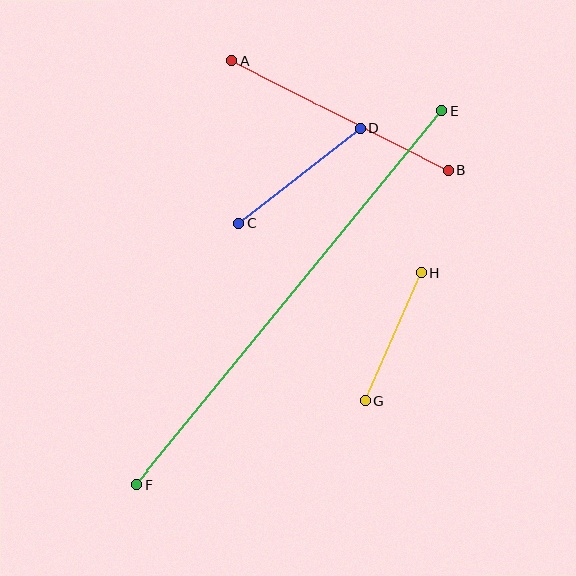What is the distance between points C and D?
The distance is approximately 154 pixels.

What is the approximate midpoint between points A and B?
The midpoint is at approximately (340, 115) pixels.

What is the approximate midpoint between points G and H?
The midpoint is at approximately (394, 336) pixels.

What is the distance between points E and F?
The distance is approximately 483 pixels.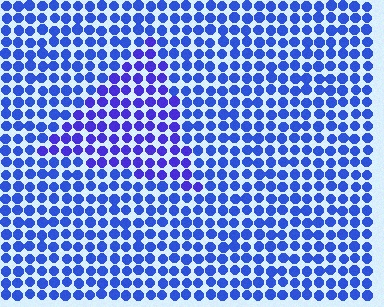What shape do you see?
I see a triangle.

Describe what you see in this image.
The image is filled with small blue elements in a uniform arrangement. A triangle-shaped region is visible where the elements are tinted to a slightly different hue, forming a subtle color boundary.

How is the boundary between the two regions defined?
The boundary is defined purely by a slight shift in hue (about 22 degrees). Spacing, size, and orientation are identical on both sides.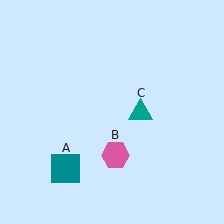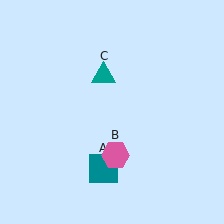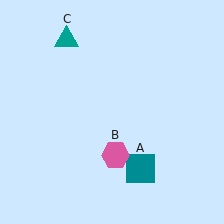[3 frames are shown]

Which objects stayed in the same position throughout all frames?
Pink hexagon (object B) remained stationary.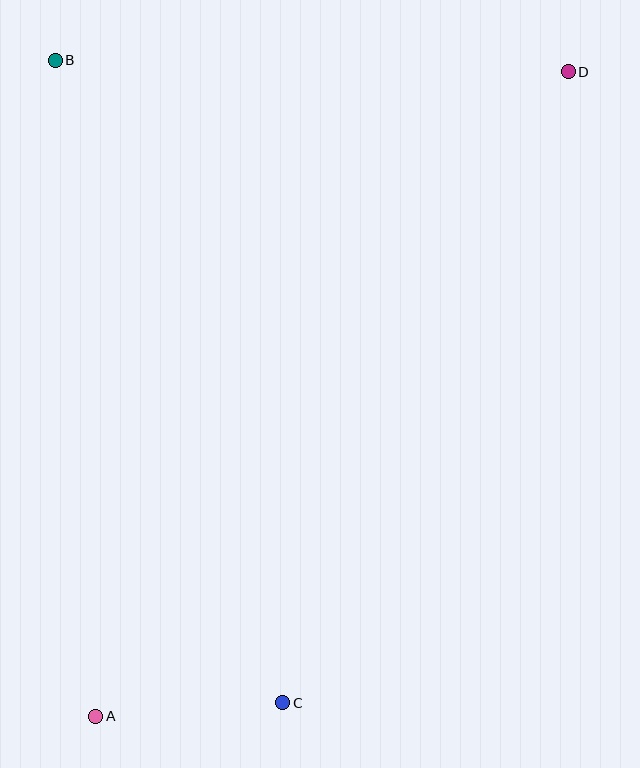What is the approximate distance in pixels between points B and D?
The distance between B and D is approximately 513 pixels.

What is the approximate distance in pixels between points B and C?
The distance between B and C is approximately 682 pixels.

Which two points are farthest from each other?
Points A and D are farthest from each other.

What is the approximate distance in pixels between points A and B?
The distance between A and B is approximately 657 pixels.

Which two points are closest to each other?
Points A and C are closest to each other.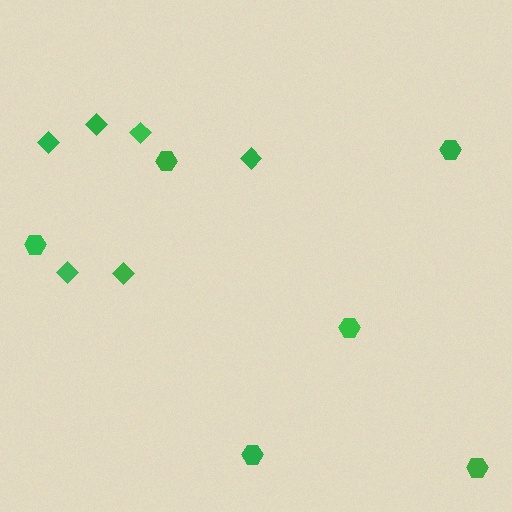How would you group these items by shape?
There are 2 groups: one group of hexagons (6) and one group of diamonds (6).